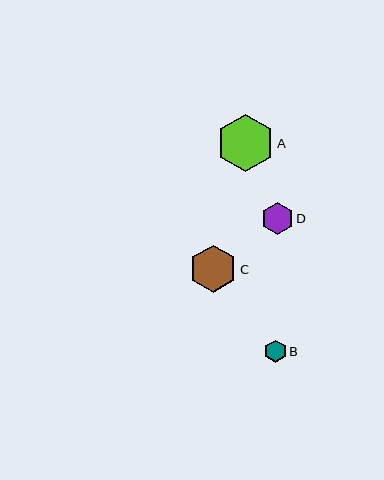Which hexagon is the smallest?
Hexagon B is the smallest with a size of approximately 22 pixels.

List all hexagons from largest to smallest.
From largest to smallest: A, C, D, B.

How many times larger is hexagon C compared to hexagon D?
Hexagon C is approximately 1.5 times the size of hexagon D.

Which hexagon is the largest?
Hexagon A is the largest with a size of approximately 58 pixels.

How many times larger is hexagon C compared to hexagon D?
Hexagon C is approximately 1.5 times the size of hexagon D.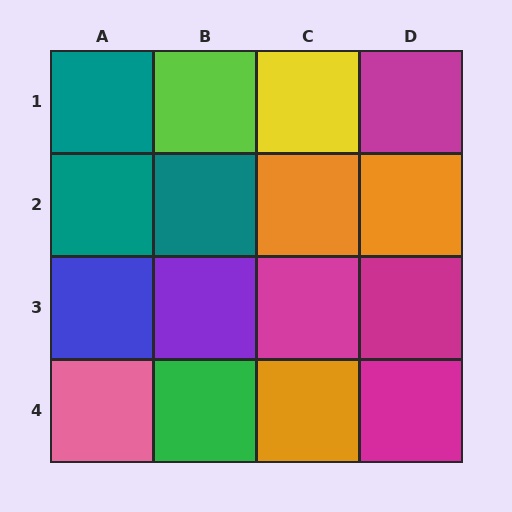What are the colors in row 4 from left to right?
Pink, green, orange, magenta.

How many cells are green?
1 cell is green.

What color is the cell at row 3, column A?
Blue.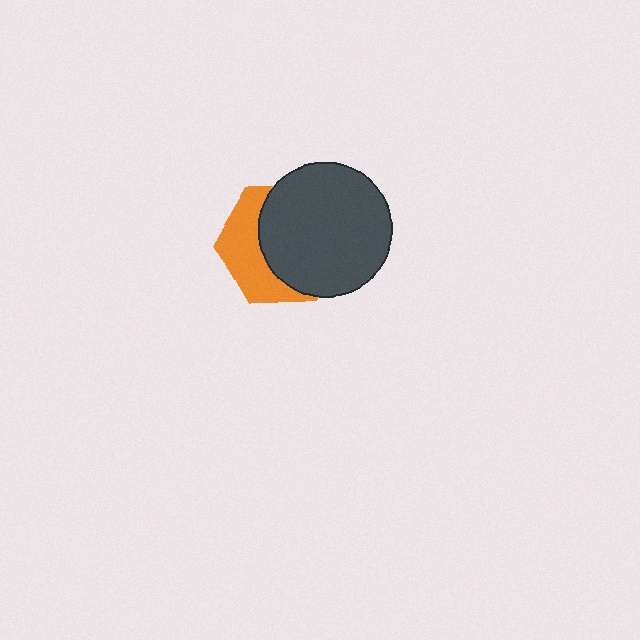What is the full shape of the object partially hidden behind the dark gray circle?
The partially hidden object is an orange hexagon.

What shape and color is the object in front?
The object in front is a dark gray circle.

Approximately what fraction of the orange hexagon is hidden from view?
Roughly 60% of the orange hexagon is hidden behind the dark gray circle.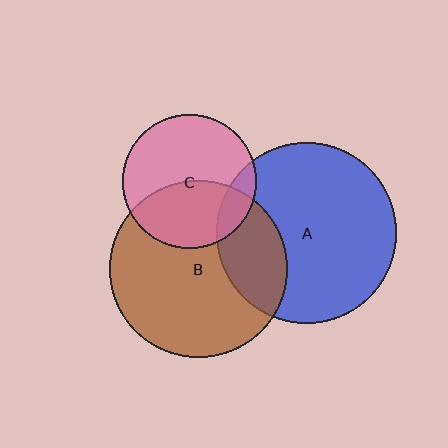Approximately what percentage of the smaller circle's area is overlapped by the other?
Approximately 15%.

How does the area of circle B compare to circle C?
Approximately 1.8 times.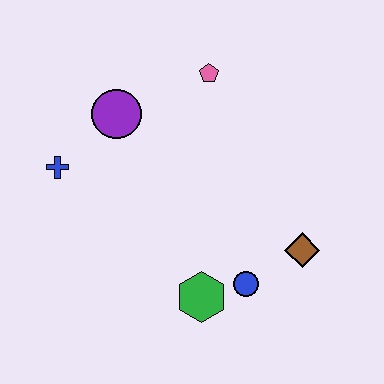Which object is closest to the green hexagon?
The blue circle is closest to the green hexagon.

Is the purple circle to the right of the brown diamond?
No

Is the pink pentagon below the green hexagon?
No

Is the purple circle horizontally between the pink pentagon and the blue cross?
Yes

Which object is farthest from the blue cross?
The brown diamond is farthest from the blue cross.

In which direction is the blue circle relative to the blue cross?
The blue circle is to the right of the blue cross.